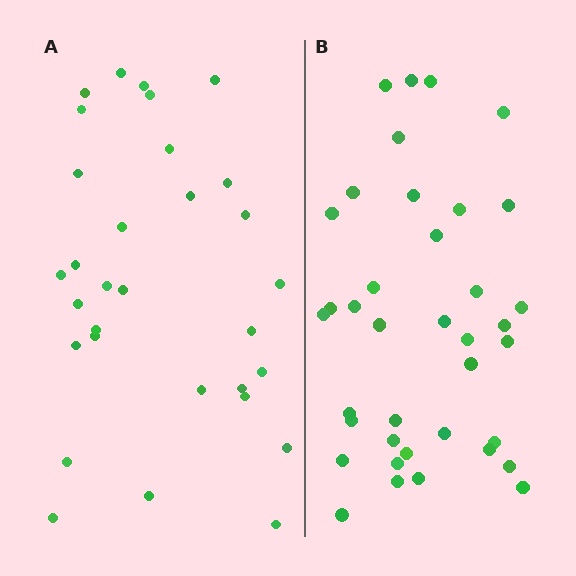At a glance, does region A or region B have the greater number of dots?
Region B (the right region) has more dots.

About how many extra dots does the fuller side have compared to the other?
Region B has roughly 8 or so more dots than region A.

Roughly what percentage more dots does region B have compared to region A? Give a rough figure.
About 25% more.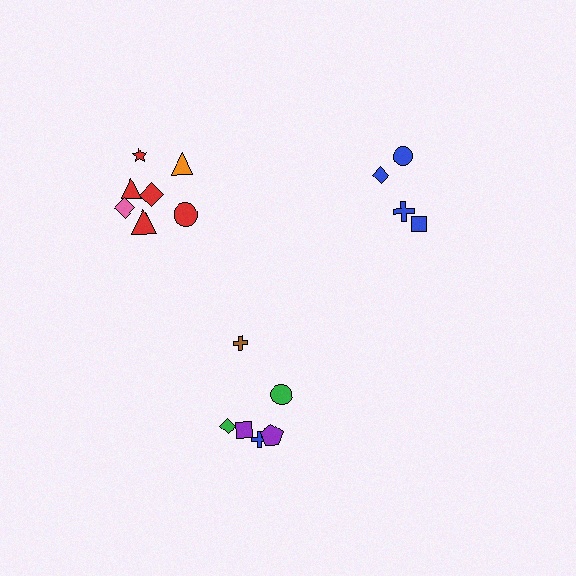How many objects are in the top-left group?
There are 7 objects.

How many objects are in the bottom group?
There are 6 objects.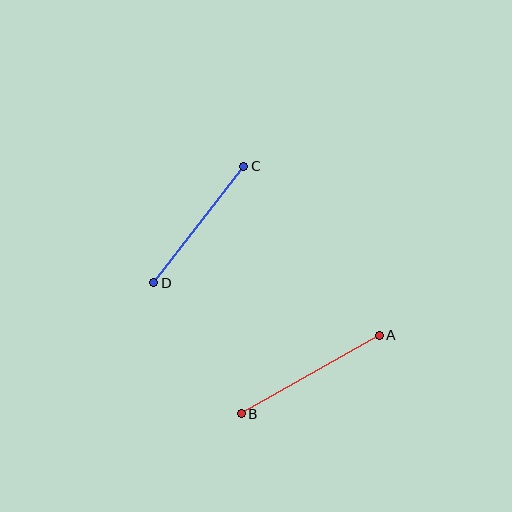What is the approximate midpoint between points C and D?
The midpoint is at approximately (199, 224) pixels.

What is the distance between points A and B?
The distance is approximately 159 pixels.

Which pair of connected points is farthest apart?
Points A and B are farthest apart.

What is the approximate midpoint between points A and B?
The midpoint is at approximately (310, 374) pixels.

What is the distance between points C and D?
The distance is approximately 147 pixels.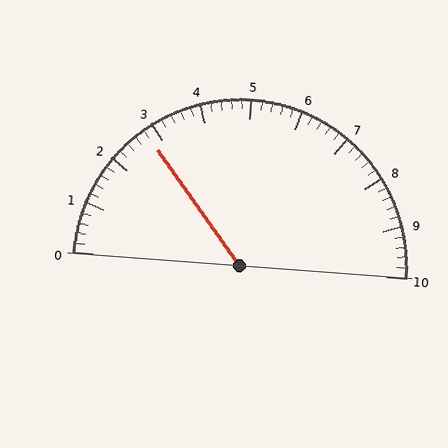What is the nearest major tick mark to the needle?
The nearest major tick mark is 3.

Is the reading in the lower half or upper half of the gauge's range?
The reading is in the lower half of the range (0 to 10).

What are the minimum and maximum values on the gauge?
The gauge ranges from 0 to 10.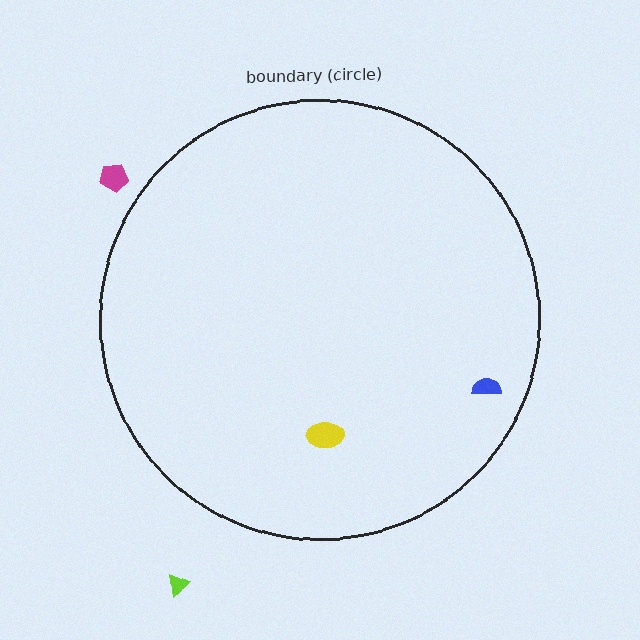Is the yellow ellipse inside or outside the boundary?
Inside.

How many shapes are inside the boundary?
2 inside, 2 outside.